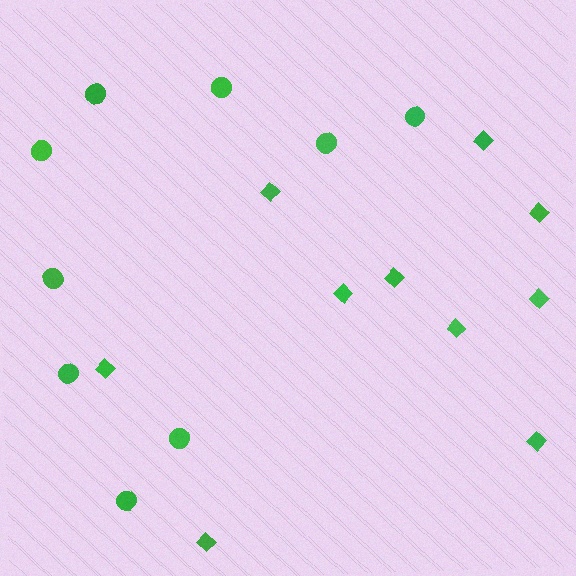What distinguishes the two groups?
There are 2 groups: one group of diamonds (10) and one group of circles (9).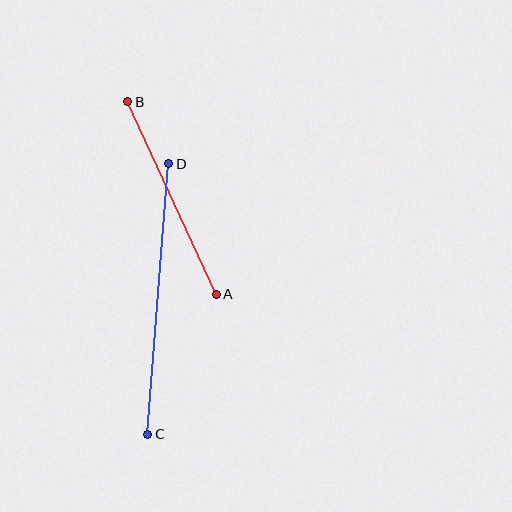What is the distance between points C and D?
The distance is approximately 271 pixels.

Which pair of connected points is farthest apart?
Points C and D are farthest apart.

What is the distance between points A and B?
The distance is approximately 212 pixels.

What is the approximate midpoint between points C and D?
The midpoint is at approximately (158, 299) pixels.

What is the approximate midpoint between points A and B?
The midpoint is at approximately (172, 198) pixels.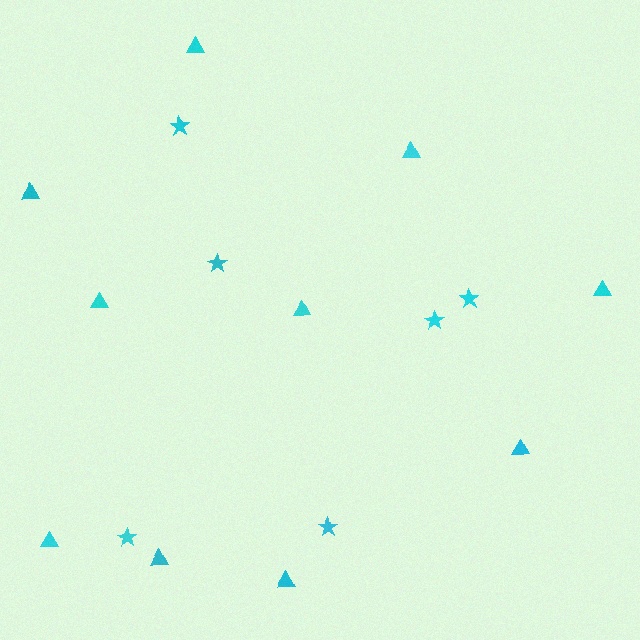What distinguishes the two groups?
There are 2 groups: one group of stars (6) and one group of triangles (10).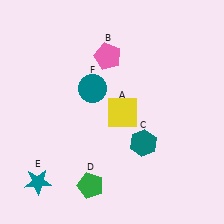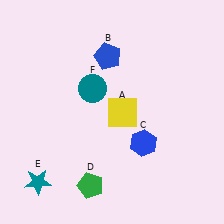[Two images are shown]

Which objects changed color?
B changed from pink to blue. C changed from teal to blue.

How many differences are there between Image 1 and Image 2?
There are 2 differences between the two images.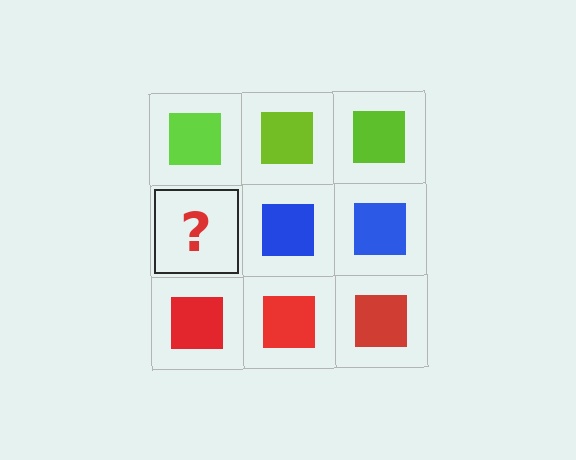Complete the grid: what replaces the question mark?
The question mark should be replaced with a blue square.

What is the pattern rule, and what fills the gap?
The rule is that each row has a consistent color. The gap should be filled with a blue square.